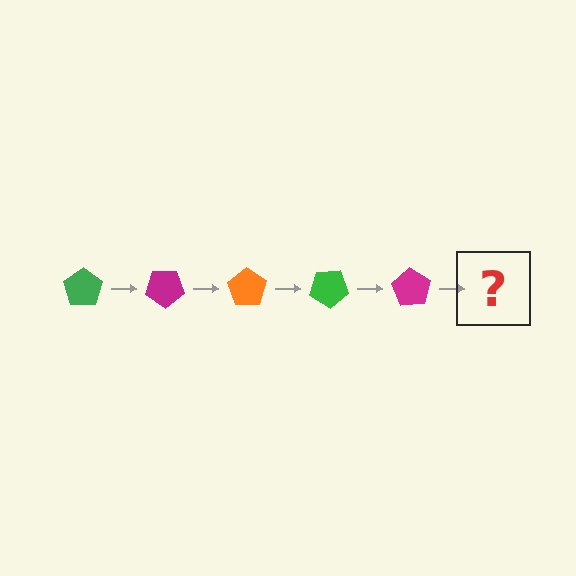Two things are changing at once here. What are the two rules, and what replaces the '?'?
The two rules are that it rotates 35 degrees each step and the color cycles through green, magenta, and orange. The '?' should be an orange pentagon, rotated 175 degrees from the start.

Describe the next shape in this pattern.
It should be an orange pentagon, rotated 175 degrees from the start.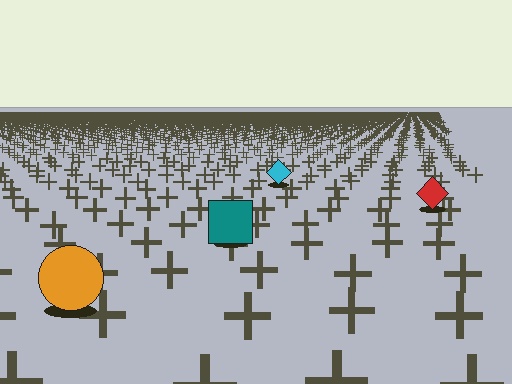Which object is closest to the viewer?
The orange circle is closest. The texture marks near it are larger and more spread out.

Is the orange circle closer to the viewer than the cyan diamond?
Yes. The orange circle is closer — you can tell from the texture gradient: the ground texture is coarser near it.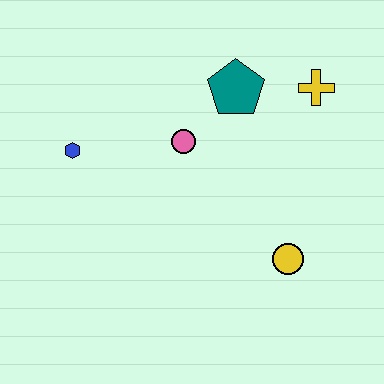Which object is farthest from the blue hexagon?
The yellow cross is farthest from the blue hexagon.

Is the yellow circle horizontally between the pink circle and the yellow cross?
Yes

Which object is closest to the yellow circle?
The pink circle is closest to the yellow circle.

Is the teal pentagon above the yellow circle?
Yes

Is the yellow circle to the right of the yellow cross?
No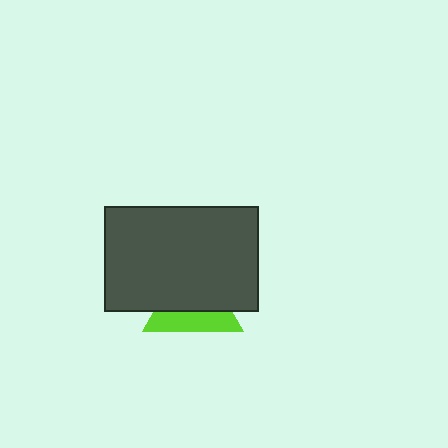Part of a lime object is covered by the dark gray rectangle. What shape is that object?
It is a triangle.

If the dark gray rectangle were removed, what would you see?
You would see the complete lime triangle.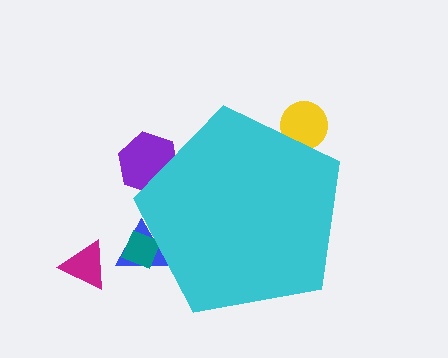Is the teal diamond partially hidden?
Yes, the teal diamond is partially hidden behind the cyan pentagon.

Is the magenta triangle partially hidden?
No, the magenta triangle is fully visible.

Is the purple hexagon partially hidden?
Yes, the purple hexagon is partially hidden behind the cyan pentagon.